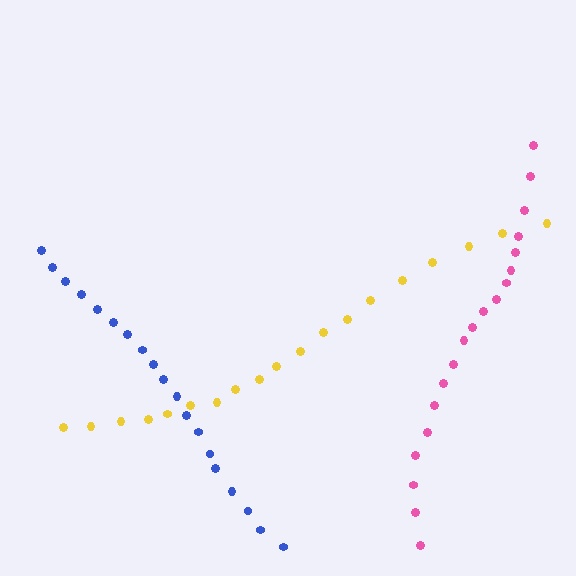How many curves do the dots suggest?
There are 3 distinct paths.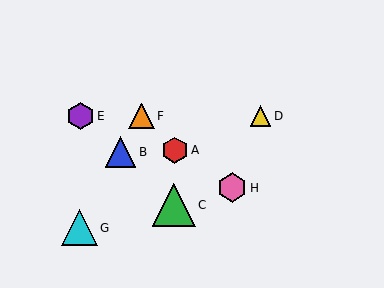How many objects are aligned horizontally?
3 objects (D, E, F) are aligned horizontally.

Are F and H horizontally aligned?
No, F is at y≈116 and H is at y≈188.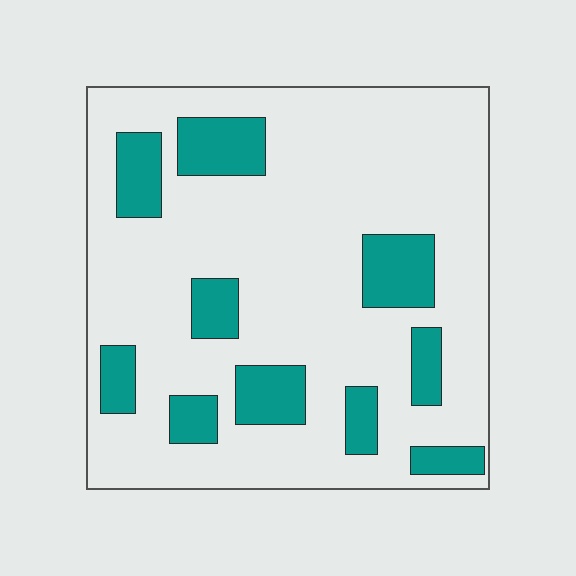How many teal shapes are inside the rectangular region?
10.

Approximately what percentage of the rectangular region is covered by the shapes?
Approximately 20%.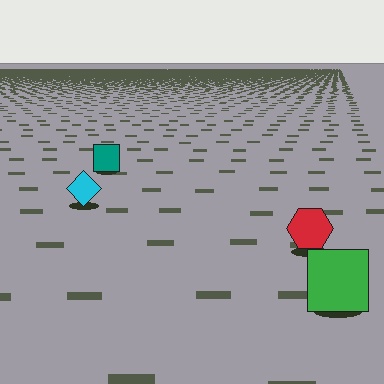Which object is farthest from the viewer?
The teal square is farthest from the viewer. It appears smaller and the ground texture around it is denser.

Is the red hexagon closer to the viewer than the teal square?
Yes. The red hexagon is closer — you can tell from the texture gradient: the ground texture is coarser near it.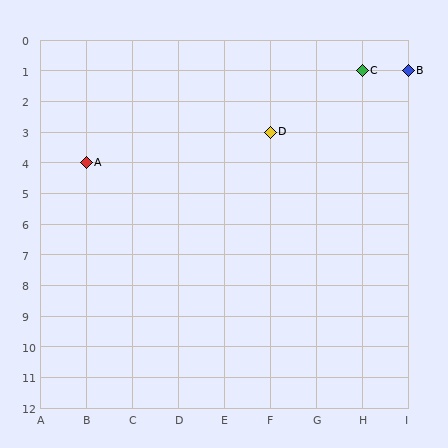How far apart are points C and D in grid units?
Points C and D are 2 columns and 2 rows apart (about 2.8 grid units diagonally).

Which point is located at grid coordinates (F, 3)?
Point D is at (F, 3).